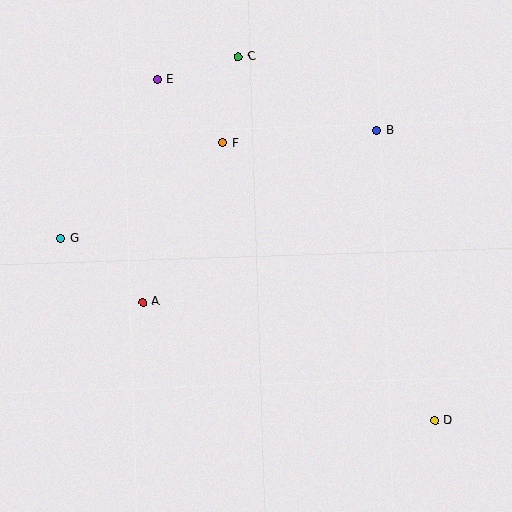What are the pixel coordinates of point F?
Point F is at (223, 143).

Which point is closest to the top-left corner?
Point E is closest to the top-left corner.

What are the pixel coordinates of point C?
Point C is at (238, 57).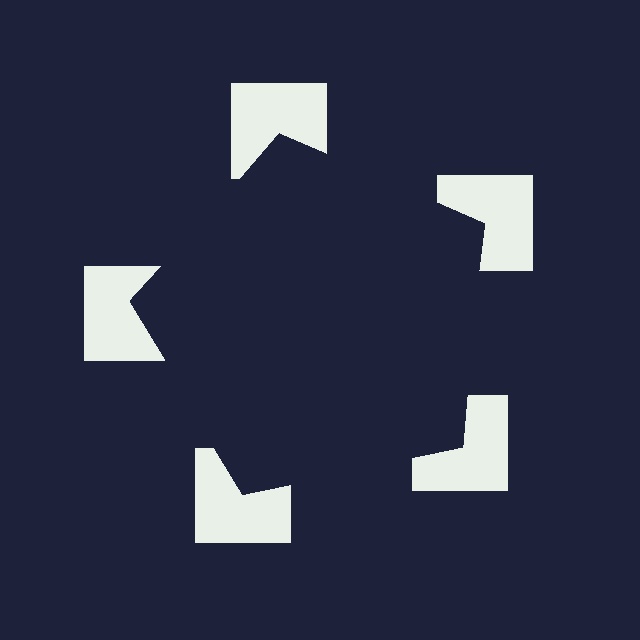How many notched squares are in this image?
There are 5 — one at each vertex of the illusory pentagon.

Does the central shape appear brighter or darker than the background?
It typically appears slightly darker than the background, even though no actual brightness change is drawn.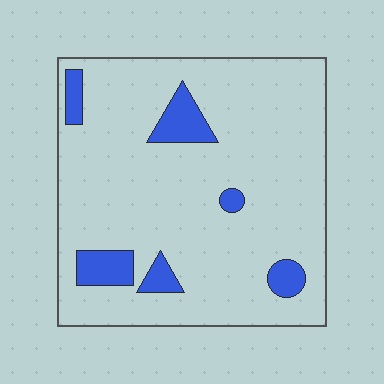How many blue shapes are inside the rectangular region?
6.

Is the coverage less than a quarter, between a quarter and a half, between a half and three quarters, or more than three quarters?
Less than a quarter.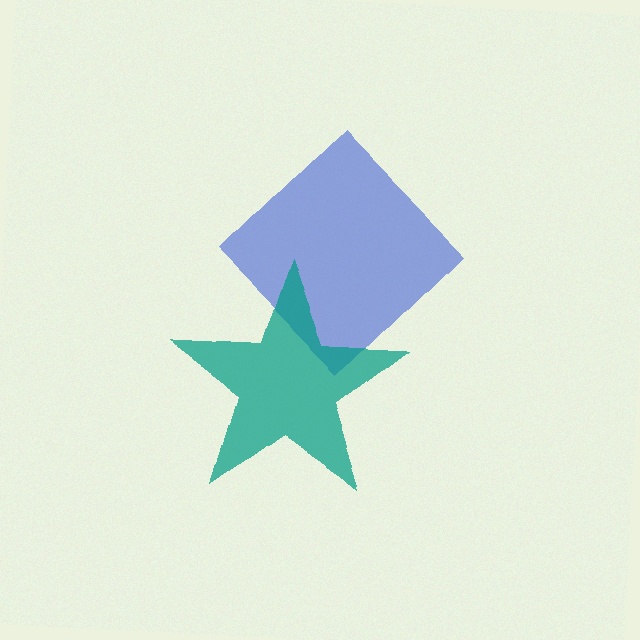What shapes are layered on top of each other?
The layered shapes are: a blue diamond, a teal star.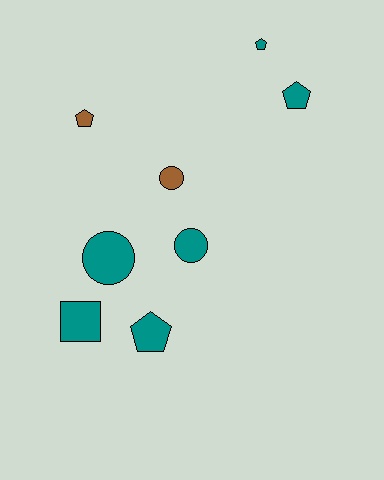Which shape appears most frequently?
Pentagon, with 4 objects.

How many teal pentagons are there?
There are 3 teal pentagons.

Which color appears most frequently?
Teal, with 6 objects.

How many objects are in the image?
There are 8 objects.